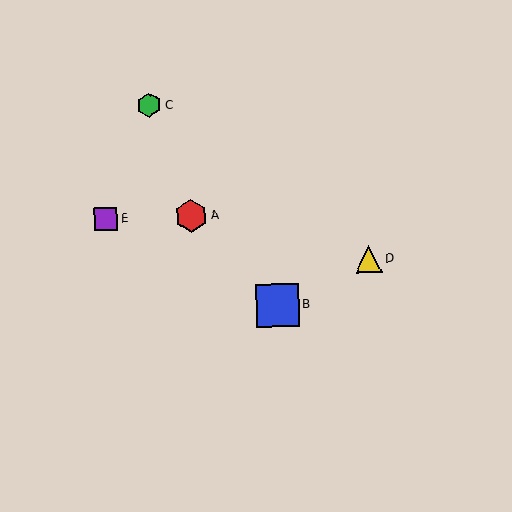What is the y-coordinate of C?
Object C is at y≈105.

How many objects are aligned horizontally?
2 objects (A, E) are aligned horizontally.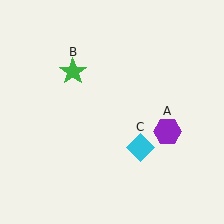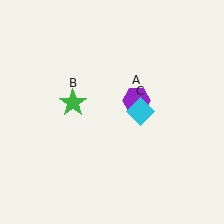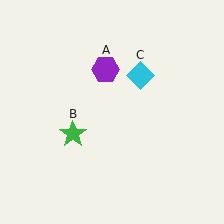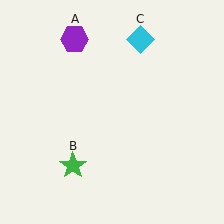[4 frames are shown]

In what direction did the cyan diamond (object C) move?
The cyan diamond (object C) moved up.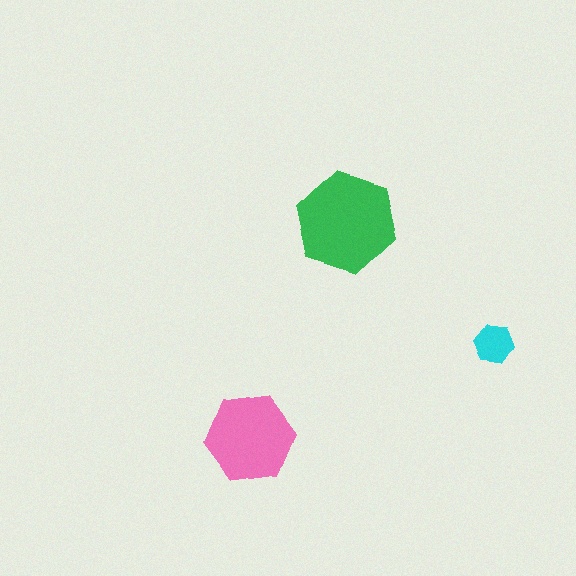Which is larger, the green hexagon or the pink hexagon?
The green one.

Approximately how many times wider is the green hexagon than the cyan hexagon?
About 2.5 times wider.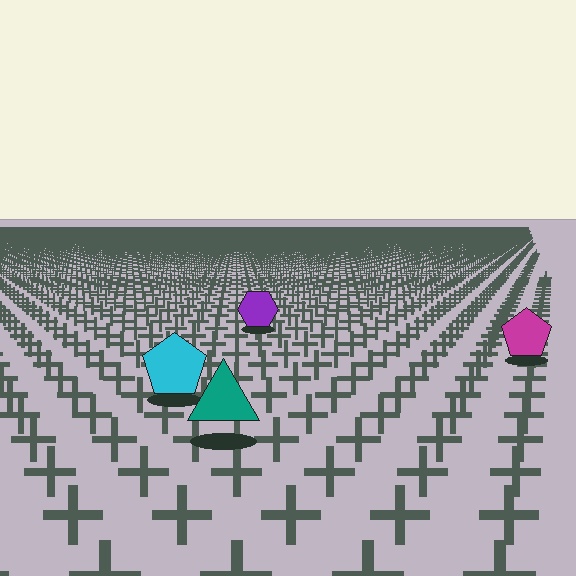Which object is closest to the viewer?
The teal triangle is closest. The texture marks near it are larger and more spread out.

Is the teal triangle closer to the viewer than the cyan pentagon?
Yes. The teal triangle is closer — you can tell from the texture gradient: the ground texture is coarser near it.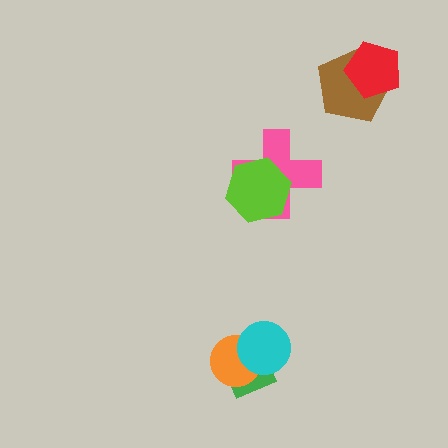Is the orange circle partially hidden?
Yes, it is partially covered by another shape.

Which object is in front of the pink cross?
The lime hexagon is in front of the pink cross.